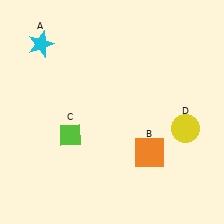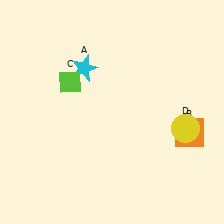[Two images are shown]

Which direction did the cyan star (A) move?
The cyan star (A) moved right.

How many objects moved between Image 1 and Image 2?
3 objects moved between the two images.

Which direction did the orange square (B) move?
The orange square (B) moved right.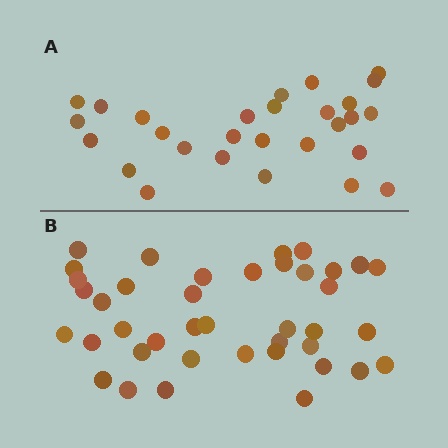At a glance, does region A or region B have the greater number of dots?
Region B (the bottom region) has more dots.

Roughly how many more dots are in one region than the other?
Region B has roughly 12 or so more dots than region A.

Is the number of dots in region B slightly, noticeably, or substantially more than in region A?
Region B has noticeably more, but not dramatically so. The ratio is roughly 1.4 to 1.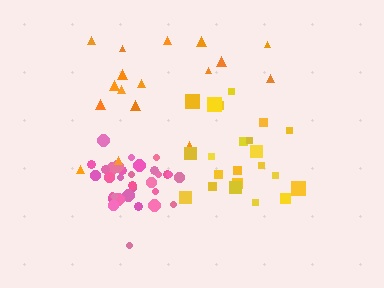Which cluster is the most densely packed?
Pink.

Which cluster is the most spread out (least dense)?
Orange.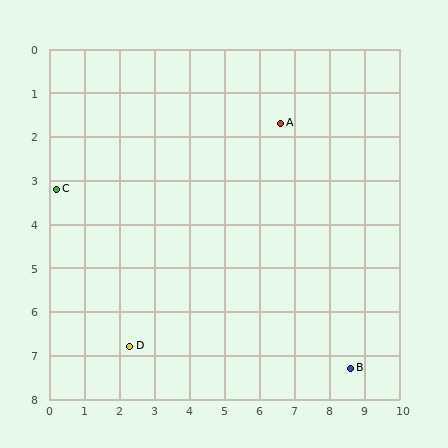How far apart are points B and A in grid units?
Points B and A are about 5.9 grid units apart.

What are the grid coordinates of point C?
Point C is at approximately (0.2, 3.2).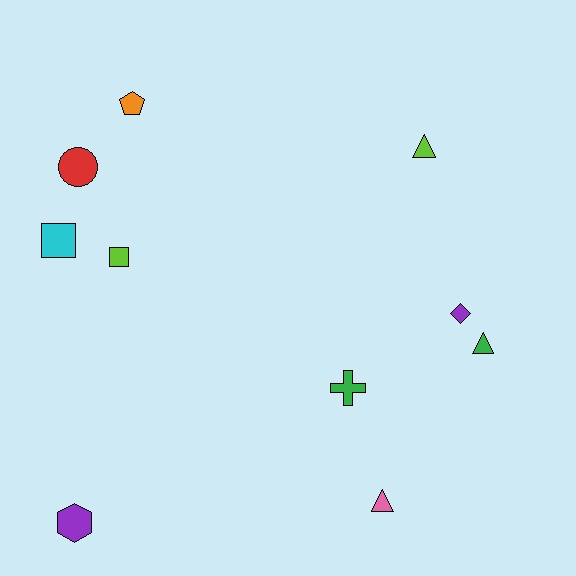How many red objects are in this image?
There is 1 red object.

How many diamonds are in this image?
There is 1 diamond.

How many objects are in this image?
There are 10 objects.